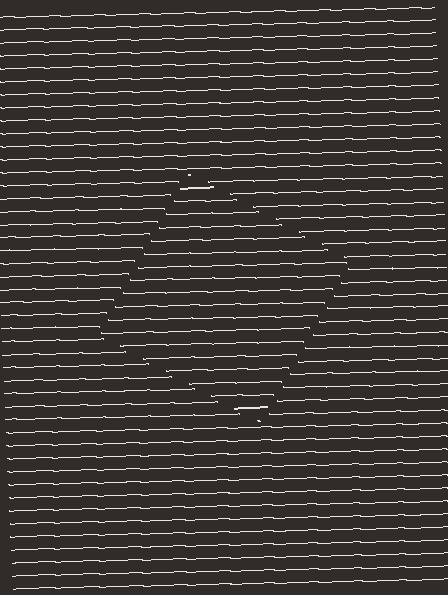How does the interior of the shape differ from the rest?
The interior of the shape contains the same grating, shifted by half a period — the contour is defined by the phase discontinuity where line-ends from the inner and outer gratings abut.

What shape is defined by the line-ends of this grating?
An illusory square. The interior of the shape contains the same grating, shifted by half a period — the contour is defined by the phase discontinuity where line-ends from the inner and outer gratings abut.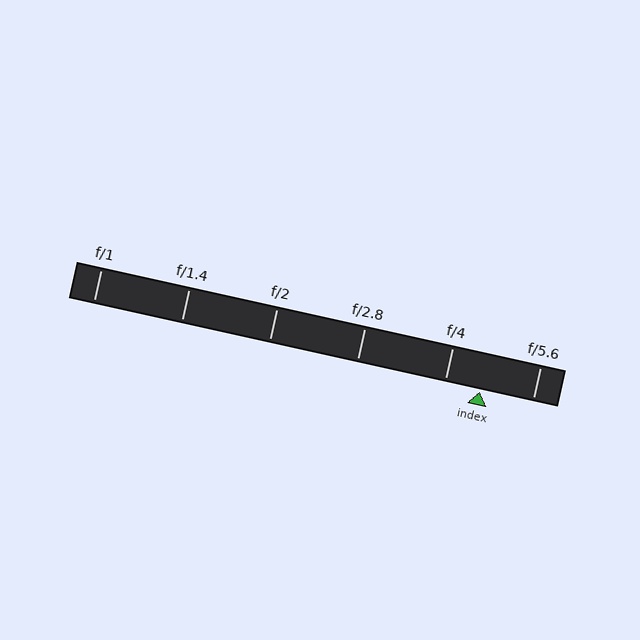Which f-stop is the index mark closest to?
The index mark is closest to f/4.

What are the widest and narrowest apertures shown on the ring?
The widest aperture shown is f/1 and the narrowest is f/5.6.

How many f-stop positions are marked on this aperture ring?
There are 6 f-stop positions marked.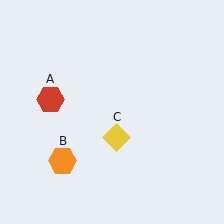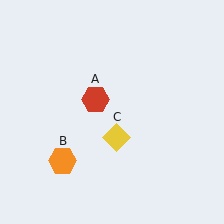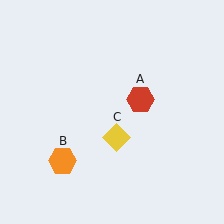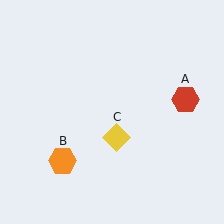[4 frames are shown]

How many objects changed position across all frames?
1 object changed position: red hexagon (object A).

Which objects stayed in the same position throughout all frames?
Orange hexagon (object B) and yellow diamond (object C) remained stationary.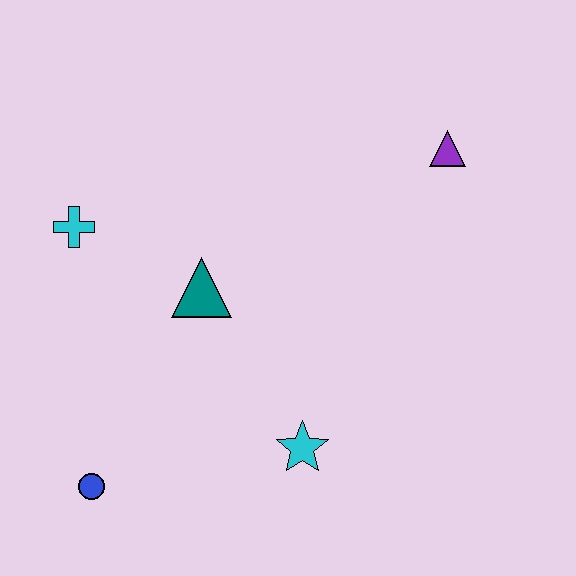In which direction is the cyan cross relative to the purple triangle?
The cyan cross is to the left of the purple triangle.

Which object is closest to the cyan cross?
The teal triangle is closest to the cyan cross.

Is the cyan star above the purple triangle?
No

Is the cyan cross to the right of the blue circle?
No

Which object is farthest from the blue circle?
The purple triangle is farthest from the blue circle.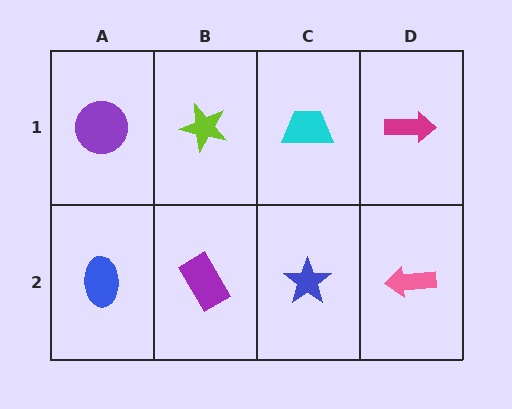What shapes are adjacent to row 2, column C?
A cyan trapezoid (row 1, column C), a purple rectangle (row 2, column B), a pink arrow (row 2, column D).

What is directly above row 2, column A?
A purple circle.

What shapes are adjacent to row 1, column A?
A blue ellipse (row 2, column A), a lime star (row 1, column B).